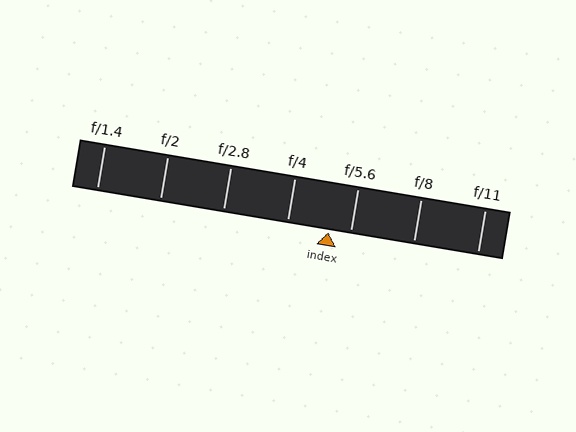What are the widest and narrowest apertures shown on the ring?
The widest aperture shown is f/1.4 and the narrowest is f/11.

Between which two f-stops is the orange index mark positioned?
The index mark is between f/4 and f/5.6.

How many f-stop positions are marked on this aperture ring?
There are 7 f-stop positions marked.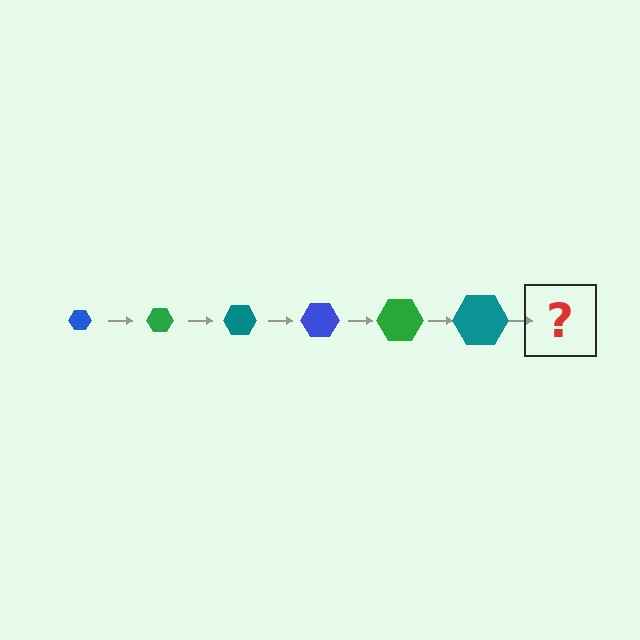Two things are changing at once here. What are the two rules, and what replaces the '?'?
The two rules are that the hexagon grows larger each step and the color cycles through blue, green, and teal. The '?' should be a blue hexagon, larger than the previous one.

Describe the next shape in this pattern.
It should be a blue hexagon, larger than the previous one.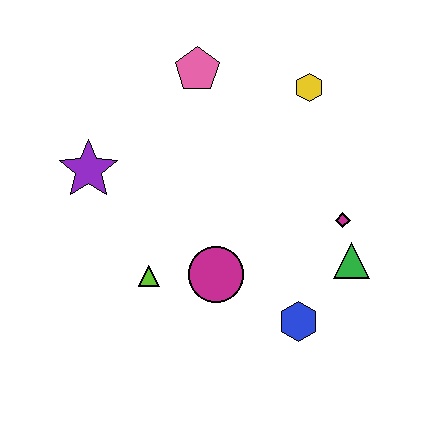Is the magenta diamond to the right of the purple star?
Yes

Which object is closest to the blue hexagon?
The green triangle is closest to the blue hexagon.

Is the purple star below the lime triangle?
No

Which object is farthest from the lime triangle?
The yellow hexagon is farthest from the lime triangle.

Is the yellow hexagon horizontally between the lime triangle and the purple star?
No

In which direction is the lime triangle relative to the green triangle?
The lime triangle is to the left of the green triangle.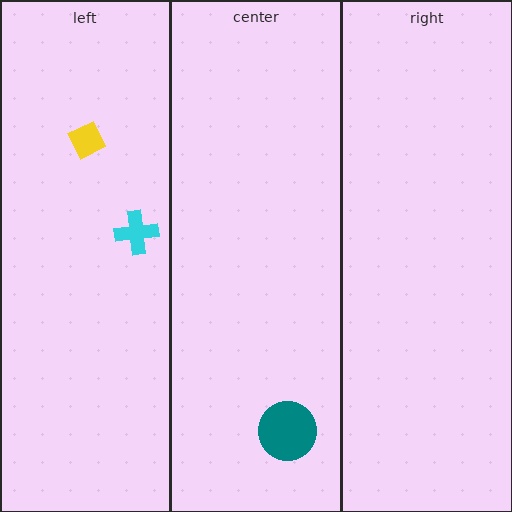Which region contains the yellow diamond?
The left region.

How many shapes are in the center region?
1.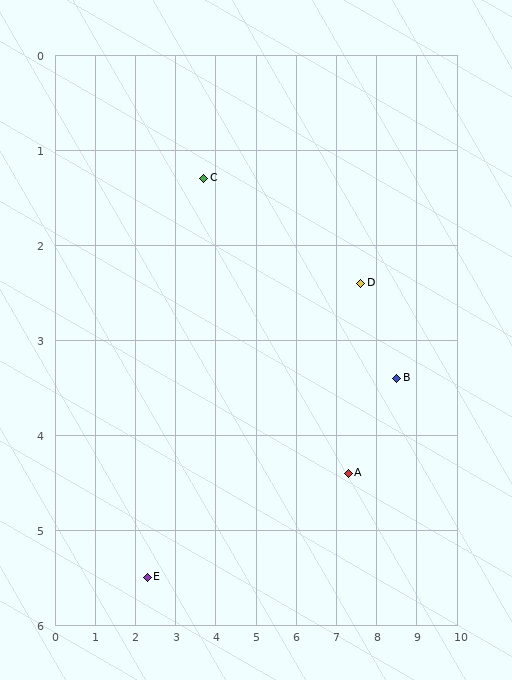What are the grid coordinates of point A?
Point A is at approximately (7.3, 4.4).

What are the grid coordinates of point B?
Point B is at approximately (8.5, 3.4).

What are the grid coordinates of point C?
Point C is at approximately (3.7, 1.3).